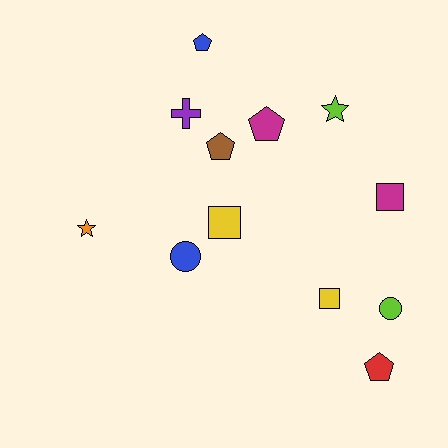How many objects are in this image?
There are 12 objects.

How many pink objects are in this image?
There are no pink objects.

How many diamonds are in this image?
There are no diamonds.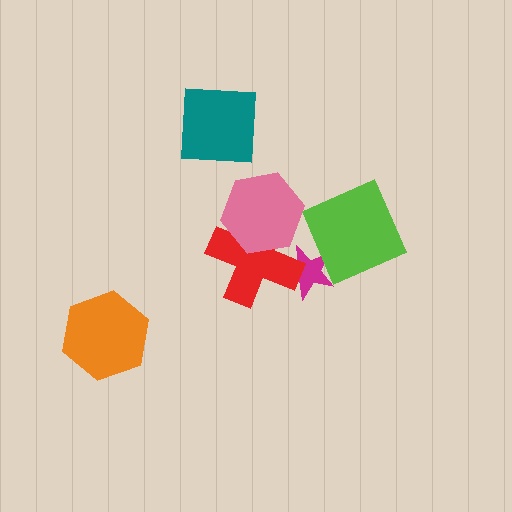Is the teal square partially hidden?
No, no other shape covers it.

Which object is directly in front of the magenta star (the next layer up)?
The red cross is directly in front of the magenta star.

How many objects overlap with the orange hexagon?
0 objects overlap with the orange hexagon.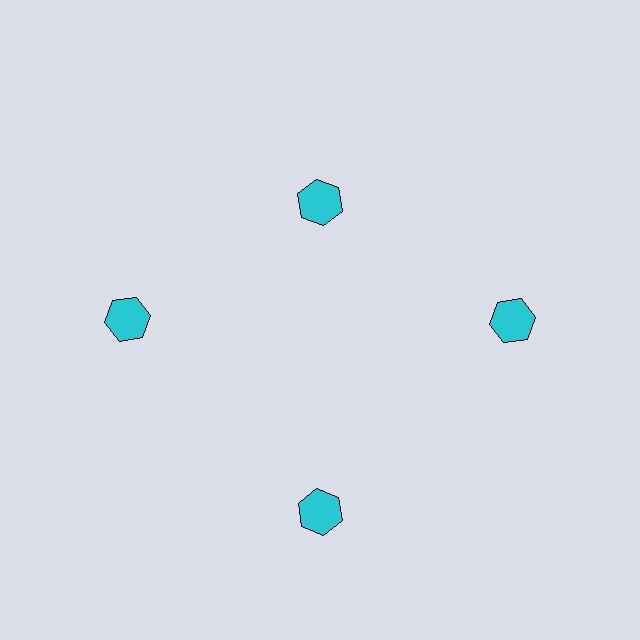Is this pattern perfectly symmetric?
No. The 4 cyan hexagons are arranged in a ring, but one element near the 12 o'clock position is pulled inward toward the center, breaking the 4-fold rotational symmetry.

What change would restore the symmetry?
The symmetry would be restored by moving it outward, back onto the ring so that all 4 hexagons sit at equal angles and equal distance from the center.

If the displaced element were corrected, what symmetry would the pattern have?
It would have 4-fold rotational symmetry — the pattern would map onto itself every 90 degrees.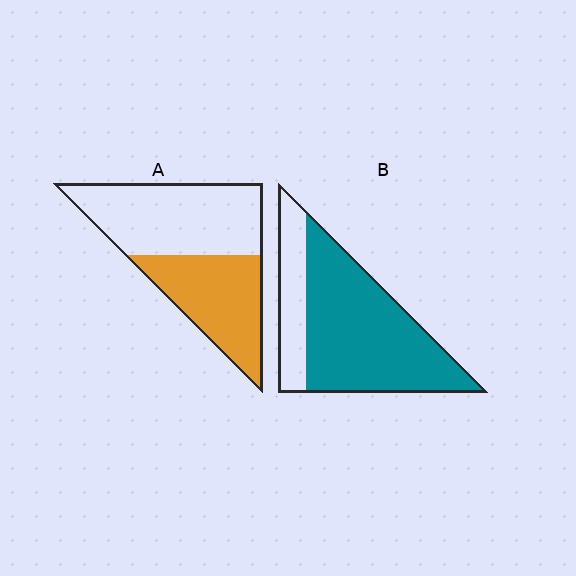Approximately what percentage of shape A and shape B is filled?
A is approximately 45% and B is approximately 75%.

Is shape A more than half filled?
No.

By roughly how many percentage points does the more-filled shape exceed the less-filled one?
By roughly 30 percentage points (B over A).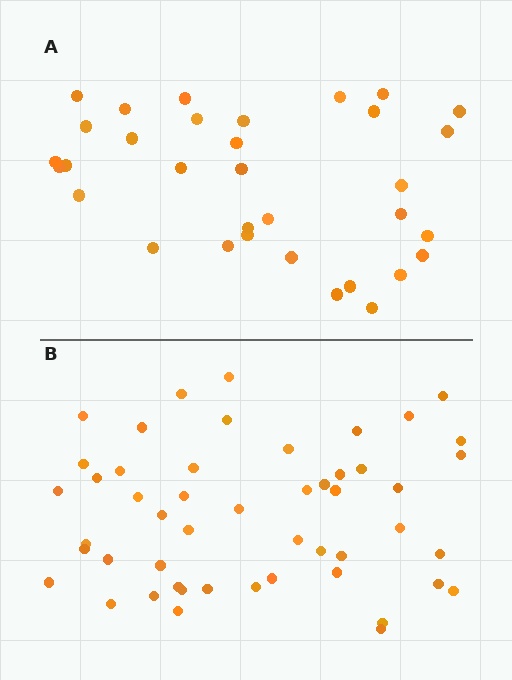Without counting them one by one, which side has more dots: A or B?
Region B (the bottom region) has more dots.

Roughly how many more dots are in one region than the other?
Region B has approximately 15 more dots than region A.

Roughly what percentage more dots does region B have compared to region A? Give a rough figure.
About 50% more.